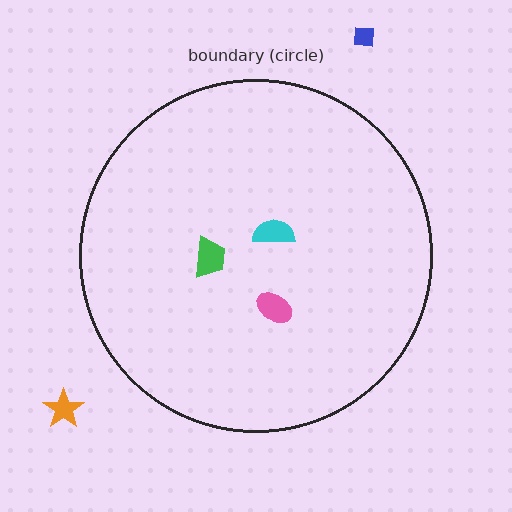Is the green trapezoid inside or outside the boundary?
Inside.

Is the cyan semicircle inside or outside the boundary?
Inside.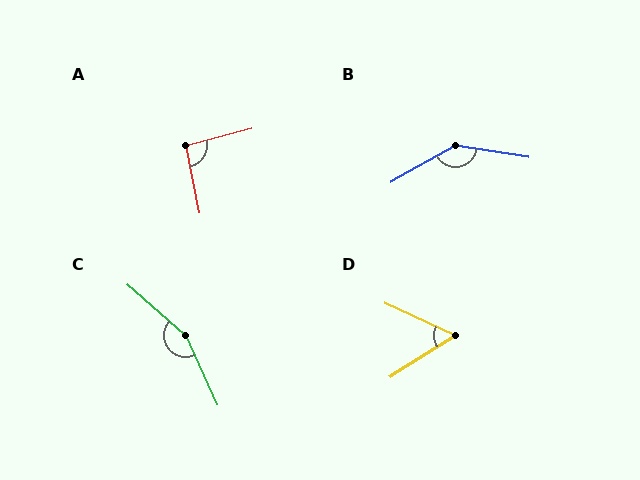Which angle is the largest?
C, at approximately 156 degrees.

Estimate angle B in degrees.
Approximately 141 degrees.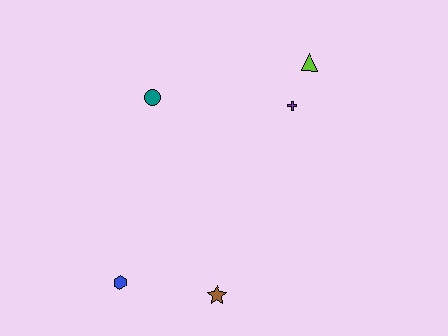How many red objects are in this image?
There are no red objects.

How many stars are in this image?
There is 1 star.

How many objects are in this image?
There are 5 objects.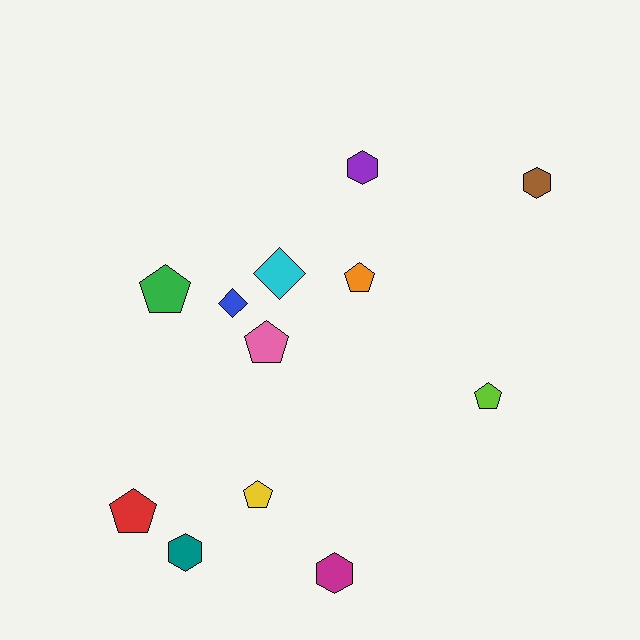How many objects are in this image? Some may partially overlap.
There are 12 objects.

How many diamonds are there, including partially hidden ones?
There are 2 diamonds.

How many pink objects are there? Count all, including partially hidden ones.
There is 1 pink object.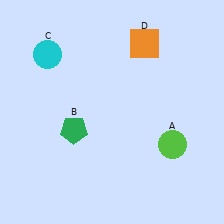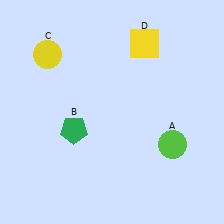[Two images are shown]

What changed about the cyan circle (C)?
In Image 1, C is cyan. In Image 2, it changed to yellow.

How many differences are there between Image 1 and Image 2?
There are 2 differences between the two images.